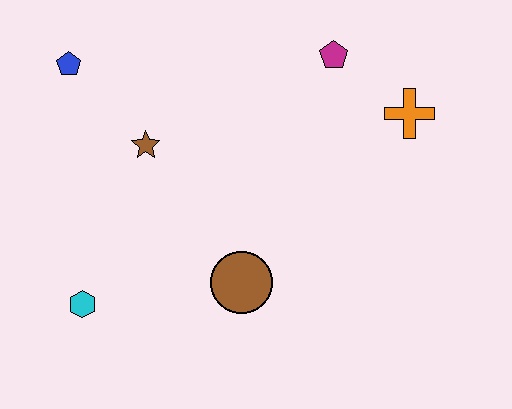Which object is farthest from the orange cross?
The cyan hexagon is farthest from the orange cross.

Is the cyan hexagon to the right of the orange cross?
No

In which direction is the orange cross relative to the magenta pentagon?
The orange cross is to the right of the magenta pentagon.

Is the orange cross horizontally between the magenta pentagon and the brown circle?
No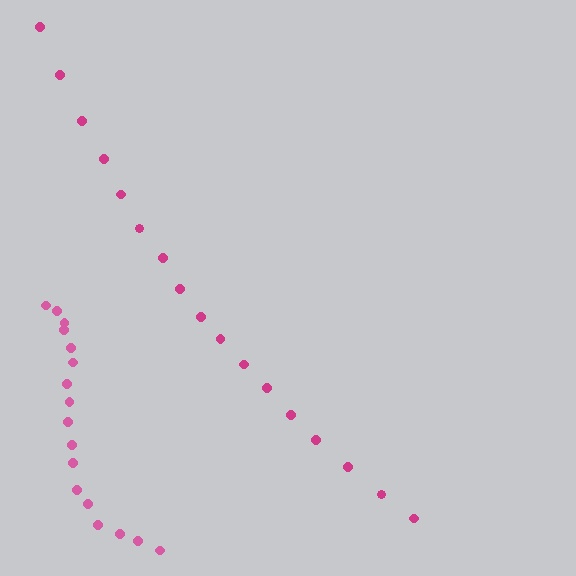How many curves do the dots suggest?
There are 2 distinct paths.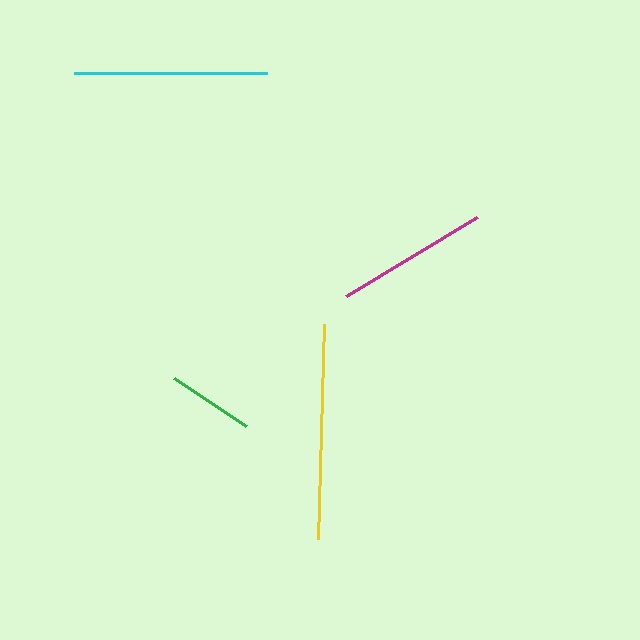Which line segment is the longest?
The yellow line is the longest at approximately 214 pixels.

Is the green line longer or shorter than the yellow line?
The yellow line is longer than the green line.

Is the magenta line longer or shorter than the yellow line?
The yellow line is longer than the magenta line.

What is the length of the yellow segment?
The yellow segment is approximately 214 pixels long.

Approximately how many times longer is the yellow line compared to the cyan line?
The yellow line is approximately 1.1 times the length of the cyan line.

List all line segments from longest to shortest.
From longest to shortest: yellow, cyan, magenta, green.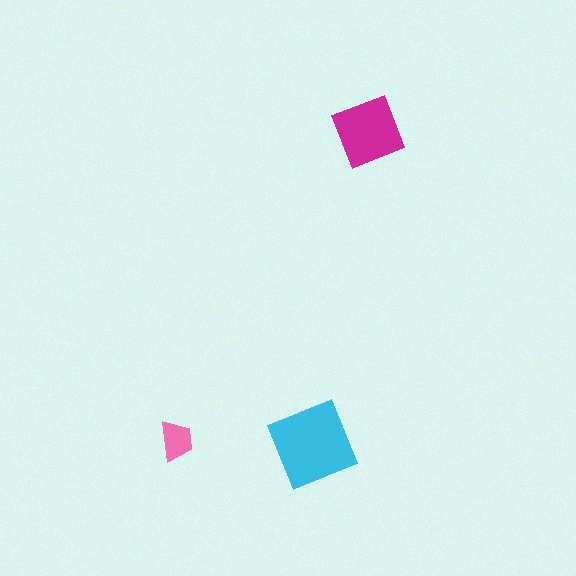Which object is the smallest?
The pink trapezoid.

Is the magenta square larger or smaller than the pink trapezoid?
Larger.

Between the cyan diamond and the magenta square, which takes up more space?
The cyan diamond.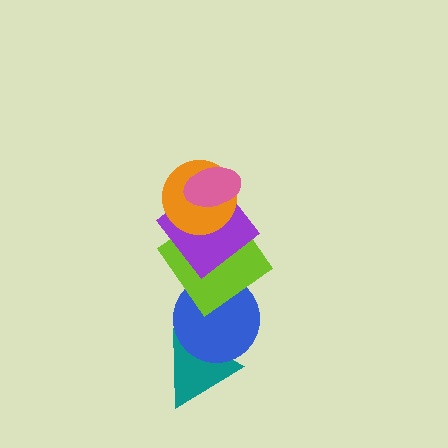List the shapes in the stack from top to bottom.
From top to bottom: the pink ellipse, the orange circle, the purple diamond, the lime diamond, the blue circle, the teal triangle.